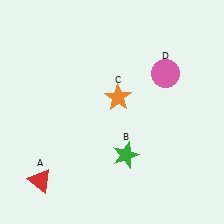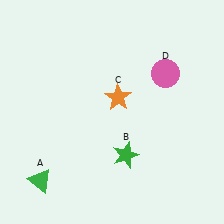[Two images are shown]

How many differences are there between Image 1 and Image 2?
There is 1 difference between the two images.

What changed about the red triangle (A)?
In Image 1, A is red. In Image 2, it changed to green.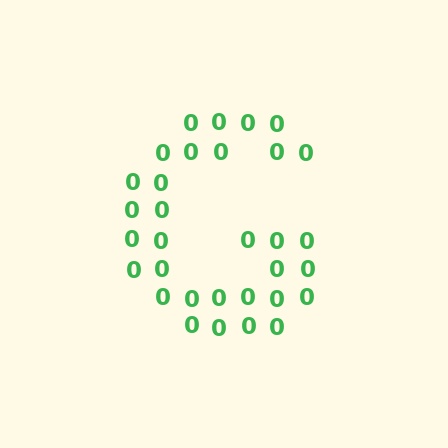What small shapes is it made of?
It is made of small digit 0's.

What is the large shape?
The large shape is the letter G.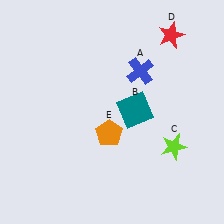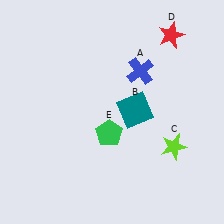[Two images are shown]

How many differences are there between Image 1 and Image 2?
There is 1 difference between the two images.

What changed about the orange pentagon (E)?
In Image 1, E is orange. In Image 2, it changed to green.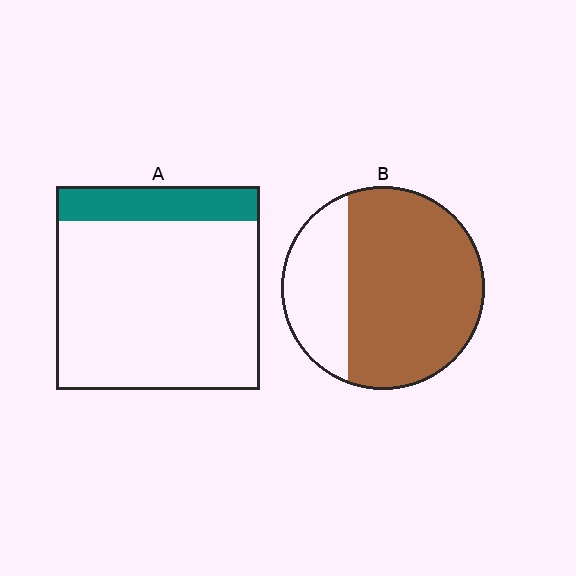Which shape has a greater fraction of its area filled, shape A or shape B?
Shape B.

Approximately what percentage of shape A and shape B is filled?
A is approximately 15% and B is approximately 70%.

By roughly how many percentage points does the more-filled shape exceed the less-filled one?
By roughly 55 percentage points (B over A).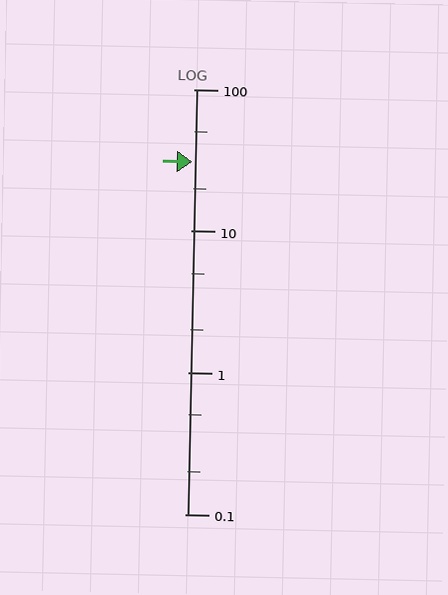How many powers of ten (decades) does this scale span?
The scale spans 3 decades, from 0.1 to 100.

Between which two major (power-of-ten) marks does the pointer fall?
The pointer is between 10 and 100.